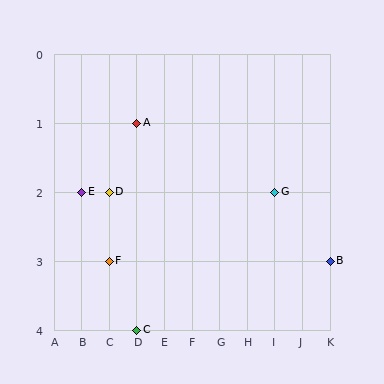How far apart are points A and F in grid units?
Points A and F are 1 column and 2 rows apart (about 2.2 grid units diagonally).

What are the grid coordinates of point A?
Point A is at grid coordinates (D, 1).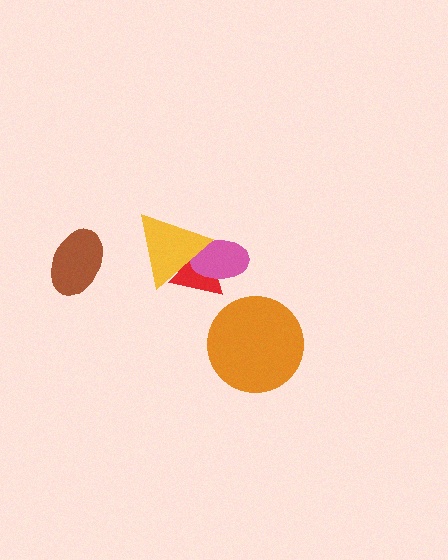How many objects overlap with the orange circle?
0 objects overlap with the orange circle.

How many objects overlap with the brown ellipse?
0 objects overlap with the brown ellipse.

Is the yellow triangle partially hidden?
No, no other shape covers it.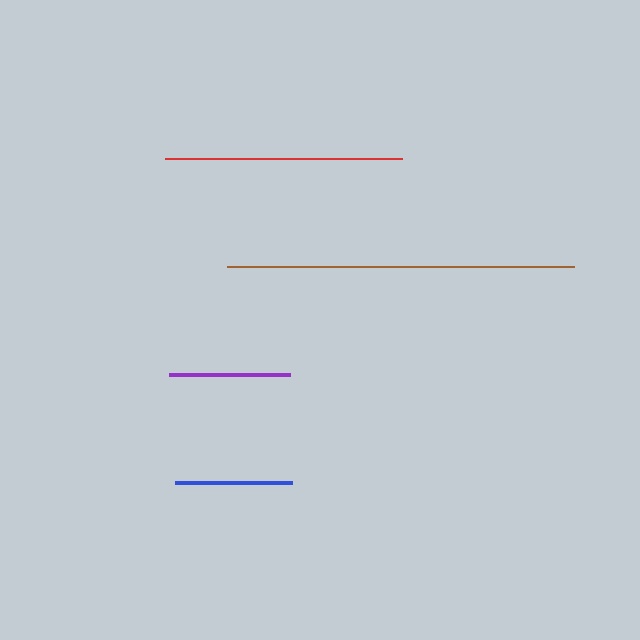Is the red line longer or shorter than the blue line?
The red line is longer than the blue line.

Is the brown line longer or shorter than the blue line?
The brown line is longer than the blue line.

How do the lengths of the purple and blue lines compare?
The purple and blue lines are approximately the same length.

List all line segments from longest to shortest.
From longest to shortest: brown, red, purple, blue.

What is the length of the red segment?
The red segment is approximately 237 pixels long.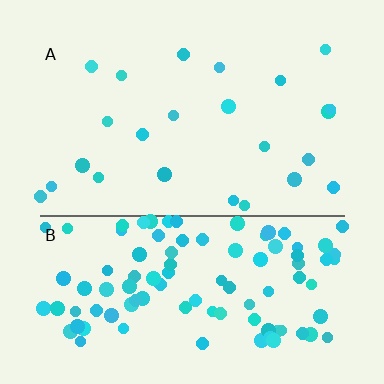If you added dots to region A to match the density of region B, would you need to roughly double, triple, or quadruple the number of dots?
Approximately quadruple.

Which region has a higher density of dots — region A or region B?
B (the bottom).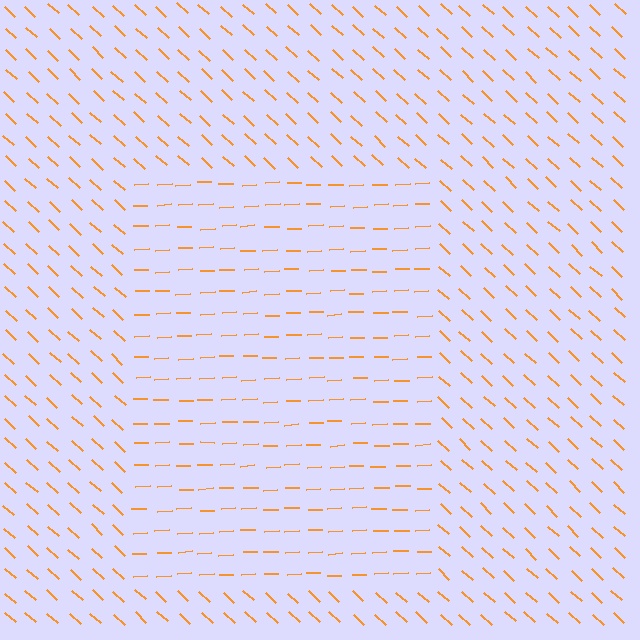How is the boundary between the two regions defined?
The boundary is defined purely by a change in line orientation (approximately 45 degrees difference). All lines are the same color and thickness.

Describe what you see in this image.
The image is filled with small orange line segments. A rectangle region in the image has lines oriented differently from the surrounding lines, creating a visible texture boundary.